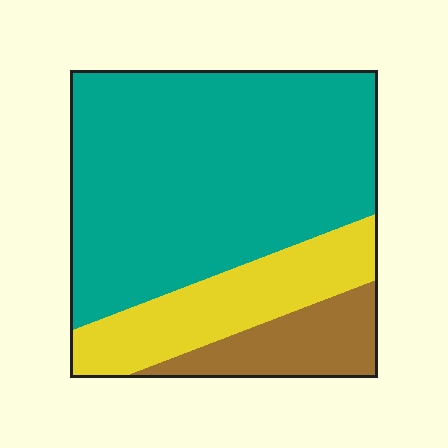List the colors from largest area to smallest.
From largest to smallest: teal, yellow, brown.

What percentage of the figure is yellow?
Yellow takes up about one fifth (1/5) of the figure.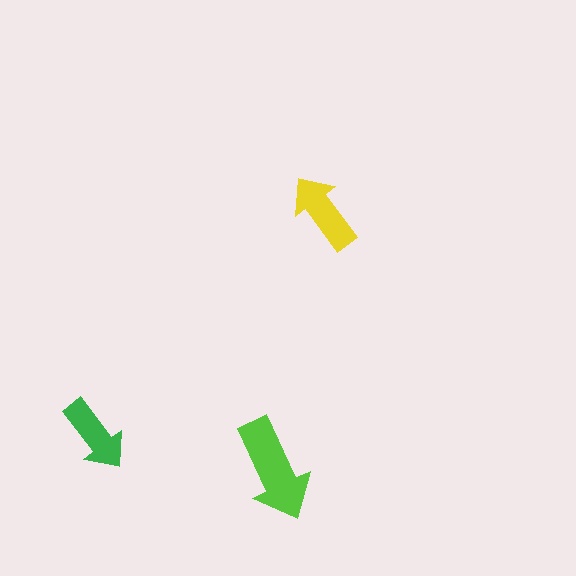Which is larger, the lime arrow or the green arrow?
The lime one.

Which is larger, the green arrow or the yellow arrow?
The yellow one.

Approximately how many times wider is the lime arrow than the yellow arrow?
About 1.5 times wider.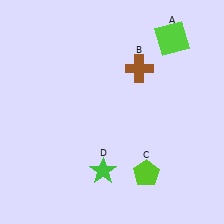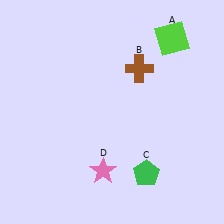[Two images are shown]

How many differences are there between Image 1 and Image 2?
There are 2 differences between the two images.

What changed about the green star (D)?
In Image 1, D is green. In Image 2, it changed to pink.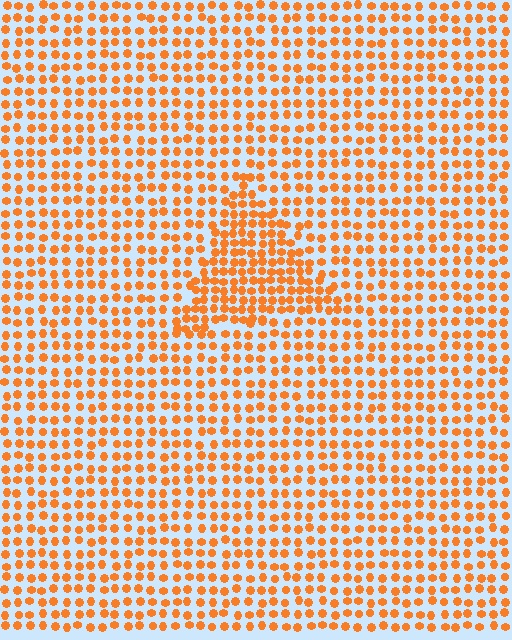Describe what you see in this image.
The image contains small orange elements arranged at two different densities. A triangle-shaped region is visible where the elements are more densely packed than the surrounding area.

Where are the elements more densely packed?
The elements are more densely packed inside the triangle boundary.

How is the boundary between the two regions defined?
The boundary is defined by a change in element density (approximately 1.6x ratio). All elements are the same color, size, and shape.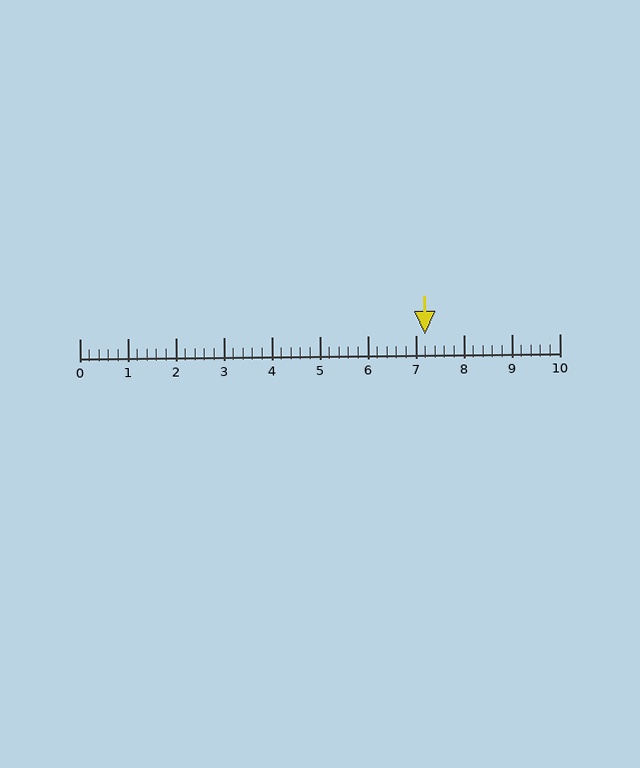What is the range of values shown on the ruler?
The ruler shows values from 0 to 10.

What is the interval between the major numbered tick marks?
The major tick marks are spaced 1 units apart.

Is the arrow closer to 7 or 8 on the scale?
The arrow is closer to 7.